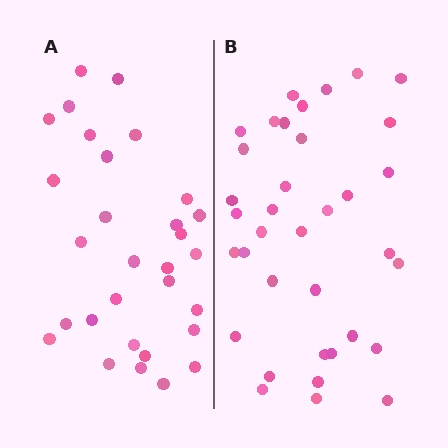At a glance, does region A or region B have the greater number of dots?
Region B (the right region) has more dots.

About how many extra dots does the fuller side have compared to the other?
Region B has about 6 more dots than region A.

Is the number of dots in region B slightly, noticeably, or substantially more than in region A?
Region B has only slightly more — the two regions are fairly close. The ratio is roughly 1.2 to 1.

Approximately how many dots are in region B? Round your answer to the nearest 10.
About 40 dots. (The exact count is 36, which rounds to 40.)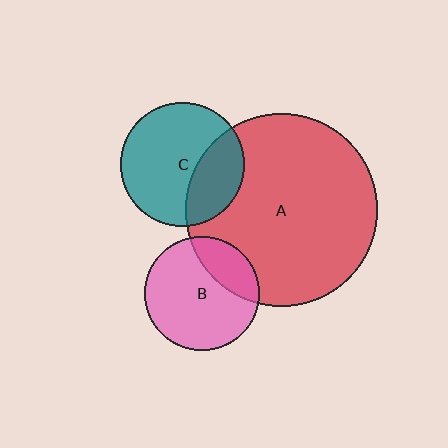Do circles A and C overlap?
Yes.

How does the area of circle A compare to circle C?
Approximately 2.4 times.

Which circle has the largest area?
Circle A (red).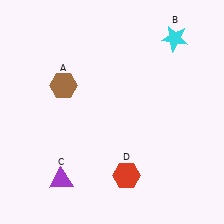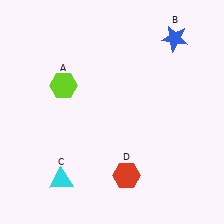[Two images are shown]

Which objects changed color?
A changed from brown to lime. B changed from cyan to blue. C changed from purple to cyan.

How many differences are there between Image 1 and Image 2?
There are 3 differences between the two images.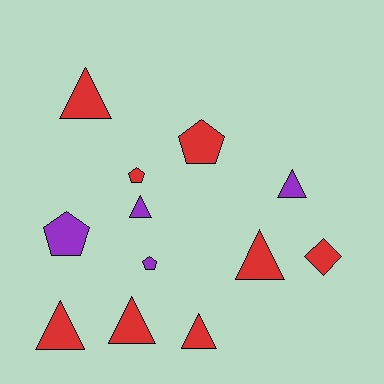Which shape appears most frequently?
Triangle, with 7 objects.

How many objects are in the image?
There are 12 objects.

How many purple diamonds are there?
There are no purple diamonds.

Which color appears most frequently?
Red, with 8 objects.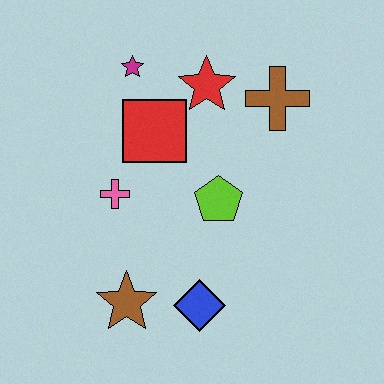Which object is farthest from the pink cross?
The brown cross is farthest from the pink cross.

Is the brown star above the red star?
No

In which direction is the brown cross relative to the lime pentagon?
The brown cross is above the lime pentagon.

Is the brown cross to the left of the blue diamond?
No